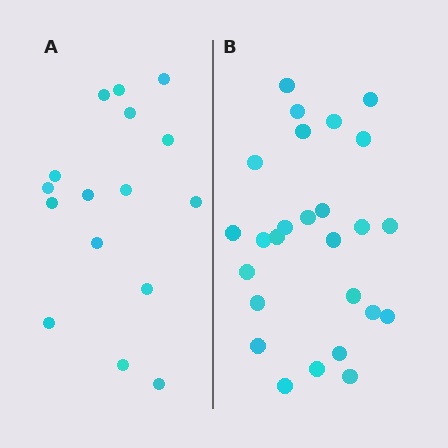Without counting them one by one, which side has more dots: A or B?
Region B (the right region) has more dots.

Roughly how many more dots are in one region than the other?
Region B has roughly 10 or so more dots than region A.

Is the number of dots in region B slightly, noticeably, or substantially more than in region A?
Region B has substantially more. The ratio is roughly 1.6 to 1.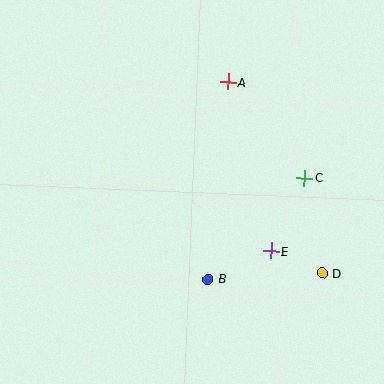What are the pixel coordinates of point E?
Point E is at (271, 251).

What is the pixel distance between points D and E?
The distance between D and E is 55 pixels.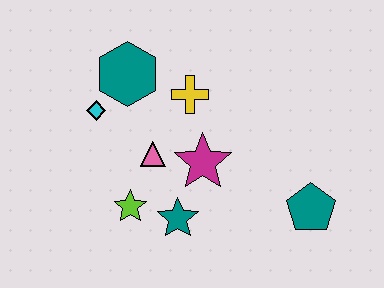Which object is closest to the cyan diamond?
The teal hexagon is closest to the cyan diamond.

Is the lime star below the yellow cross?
Yes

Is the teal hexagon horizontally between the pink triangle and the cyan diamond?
Yes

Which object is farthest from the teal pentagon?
The cyan diamond is farthest from the teal pentagon.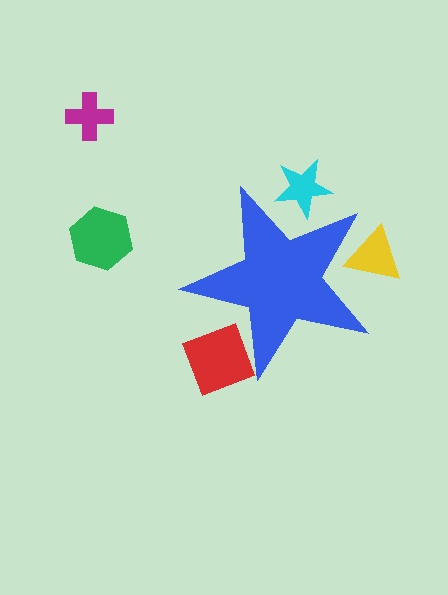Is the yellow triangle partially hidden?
Yes, the yellow triangle is partially hidden behind the blue star.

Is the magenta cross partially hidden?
No, the magenta cross is fully visible.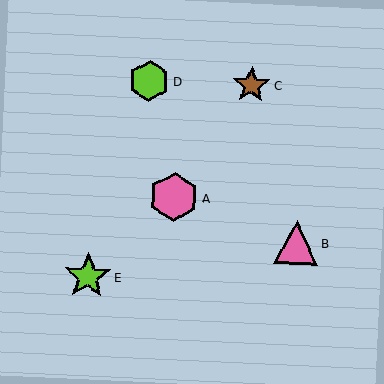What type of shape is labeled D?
Shape D is a lime hexagon.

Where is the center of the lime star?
The center of the lime star is at (88, 276).